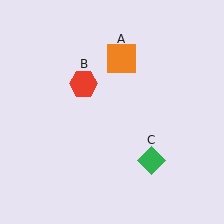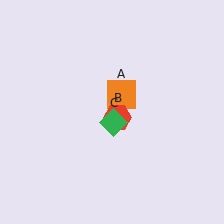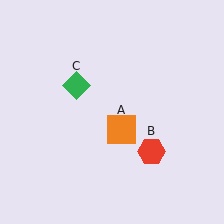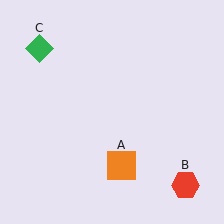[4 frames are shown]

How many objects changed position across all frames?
3 objects changed position: orange square (object A), red hexagon (object B), green diamond (object C).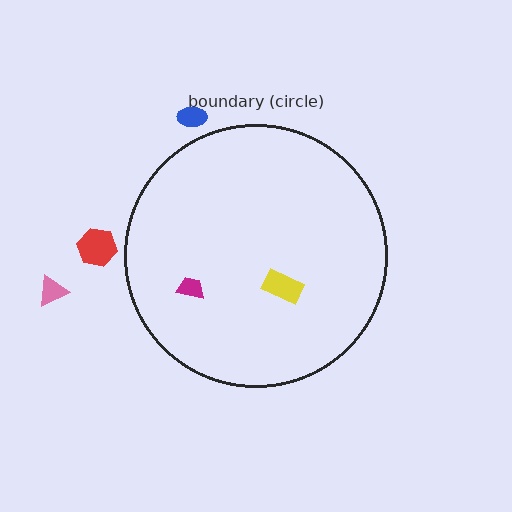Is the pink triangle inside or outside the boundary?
Outside.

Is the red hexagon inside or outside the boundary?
Outside.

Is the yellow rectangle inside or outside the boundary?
Inside.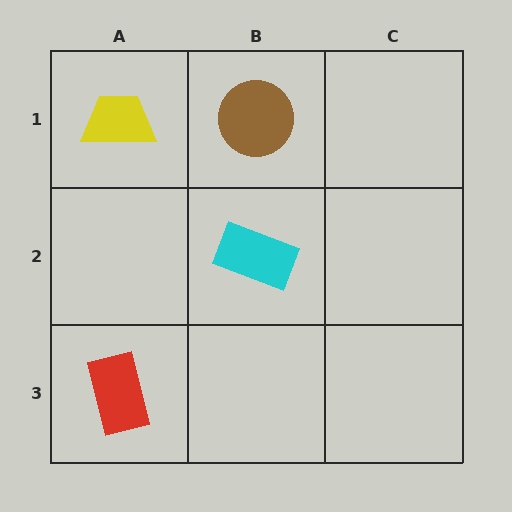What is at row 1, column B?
A brown circle.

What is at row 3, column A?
A red rectangle.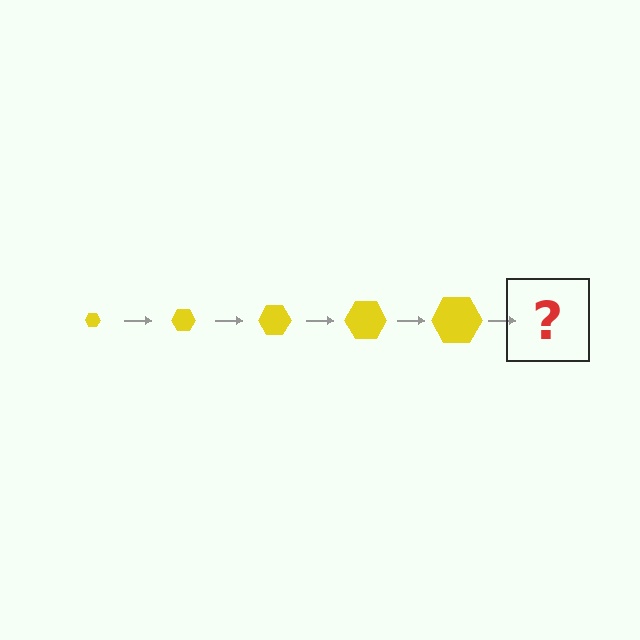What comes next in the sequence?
The next element should be a yellow hexagon, larger than the previous one.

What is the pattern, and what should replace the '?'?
The pattern is that the hexagon gets progressively larger each step. The '?' should be a yellow hexagon, larger than the previous one.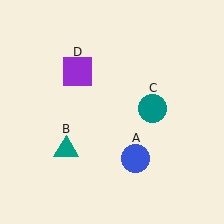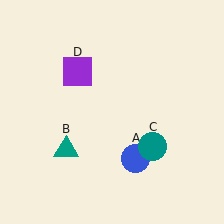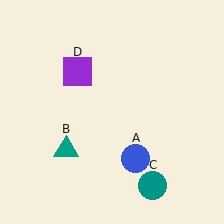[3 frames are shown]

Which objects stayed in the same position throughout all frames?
Blue circle (object A) and teal triangle (object B) and purple square (object D) remained stationary.